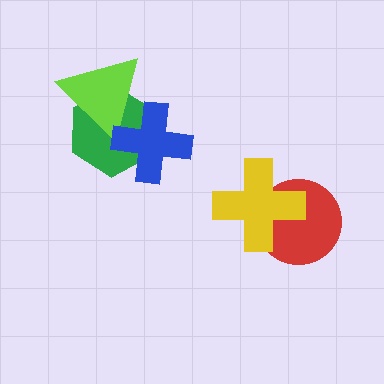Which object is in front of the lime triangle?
The blue cross is in front of the lime triangle.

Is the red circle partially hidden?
Yes, it is partially covered by another shape.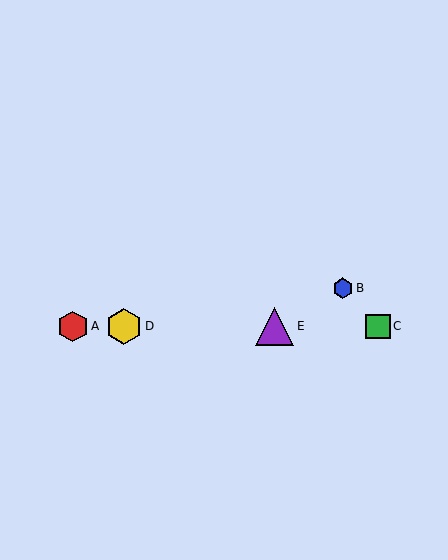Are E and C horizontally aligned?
Yes, both are at y≈326.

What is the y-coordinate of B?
Object B is at y≈288.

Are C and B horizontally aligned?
No, C is at y≈326 and B is at y≈288.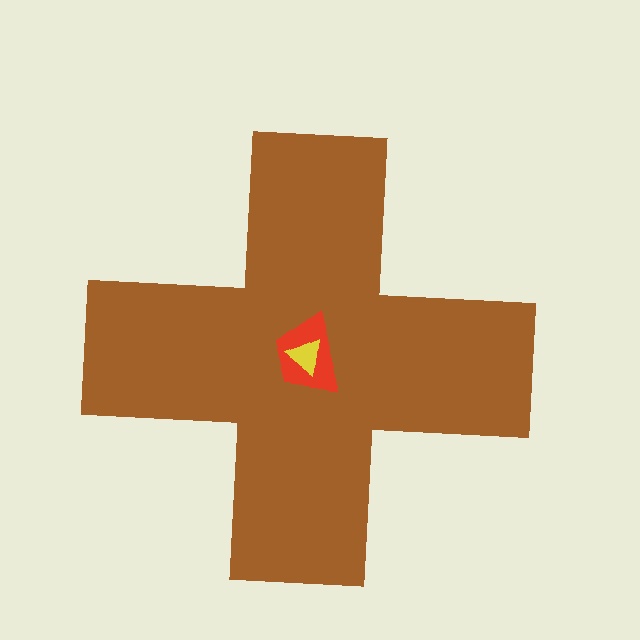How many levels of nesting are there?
3.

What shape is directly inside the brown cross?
The red trapezoid.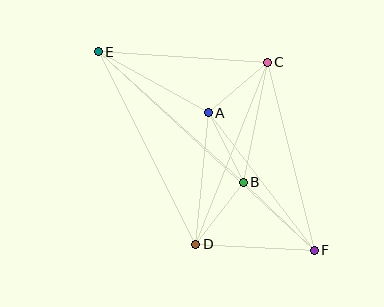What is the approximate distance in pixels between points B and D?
The distance between B and D is approximately 78 pixels.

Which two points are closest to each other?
Points A and C are closest to each other.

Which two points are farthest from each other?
Points E and F are farthest from each other.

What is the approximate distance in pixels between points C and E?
The distance between C and E is approximately 169 pixels.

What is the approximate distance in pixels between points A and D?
The distance between A and D is approximately 132 pixels.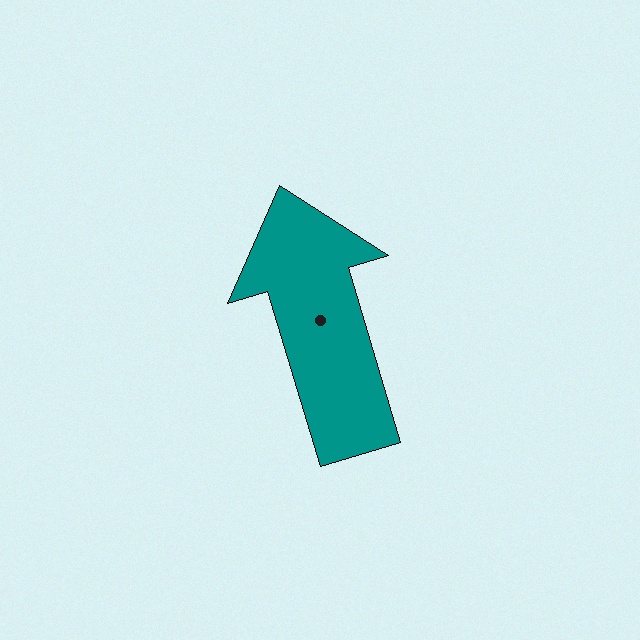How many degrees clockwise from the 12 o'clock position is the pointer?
Approximately 343 degrees.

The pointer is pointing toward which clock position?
Roughly 11 o'clock.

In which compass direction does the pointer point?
North.